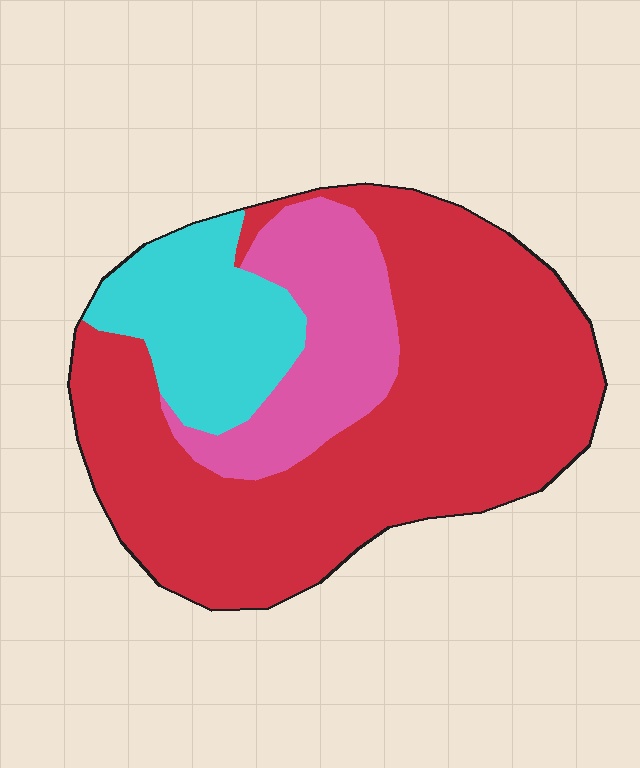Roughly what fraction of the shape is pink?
Pink covers roughly 20% of the shape.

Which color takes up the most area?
Red, at roughly 65%.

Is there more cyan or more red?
Red.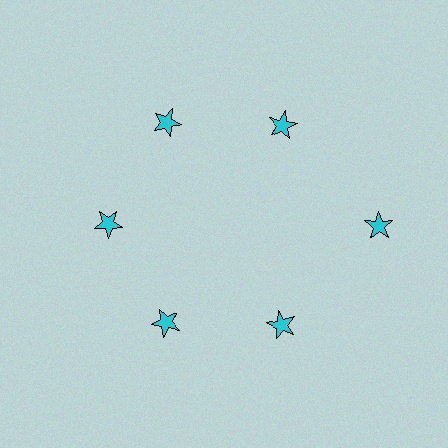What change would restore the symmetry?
The symmetry would be restored by moving it inward, back onto the ring so that all 6 stars sit at equal angles and equal distance from the center.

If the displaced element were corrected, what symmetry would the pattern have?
It would have 6-fold rotational symmetry — the pattern would map onto itself every 60 degrees.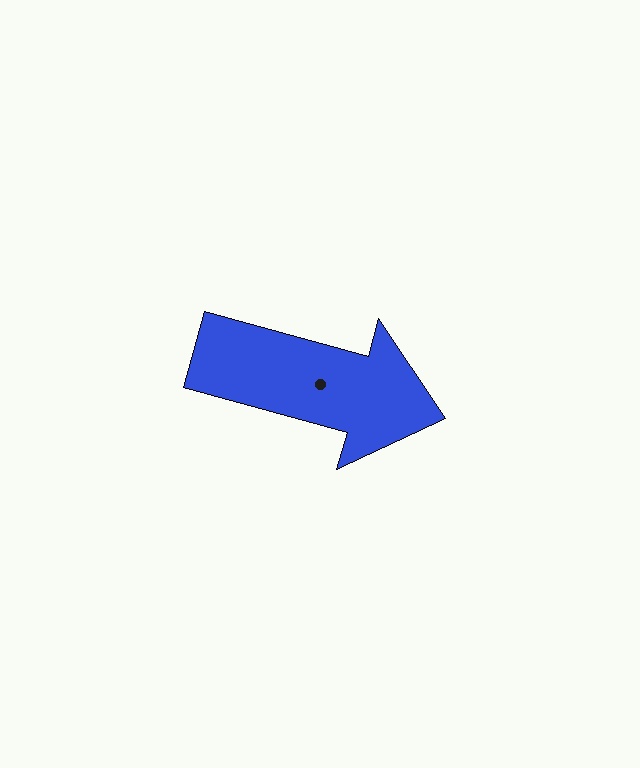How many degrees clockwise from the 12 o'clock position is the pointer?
Approximately 105 degrees.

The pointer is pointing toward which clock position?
Roughly 4 o'clock.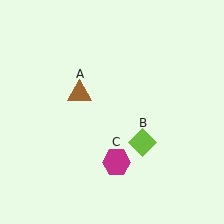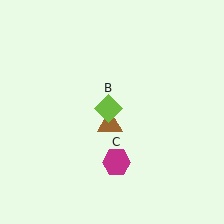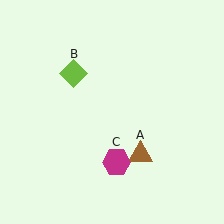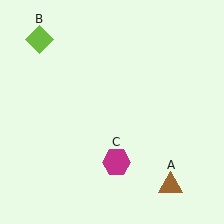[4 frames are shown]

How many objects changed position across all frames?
2 objects changed position: brown triangle (object A), lime diamond (object B).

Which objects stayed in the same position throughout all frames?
Magenta hexagon (object C) remained stationary.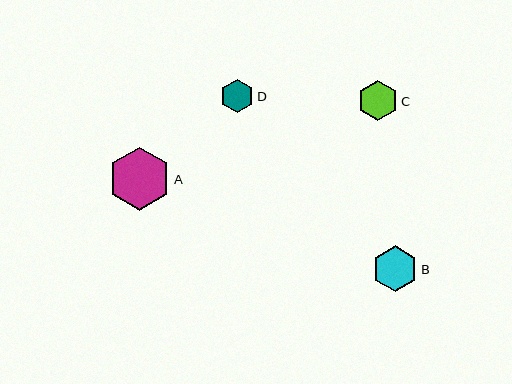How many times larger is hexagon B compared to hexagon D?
Hexagon B is approximately 1.4 times the size of hexagon D.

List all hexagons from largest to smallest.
From largest to smallest: A, B, C, D.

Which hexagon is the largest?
Hexagon A is the largest with a size of approximately 63 pixels.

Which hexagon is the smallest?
Hexagon D is the smallest with a size of approximately 33 pixels.